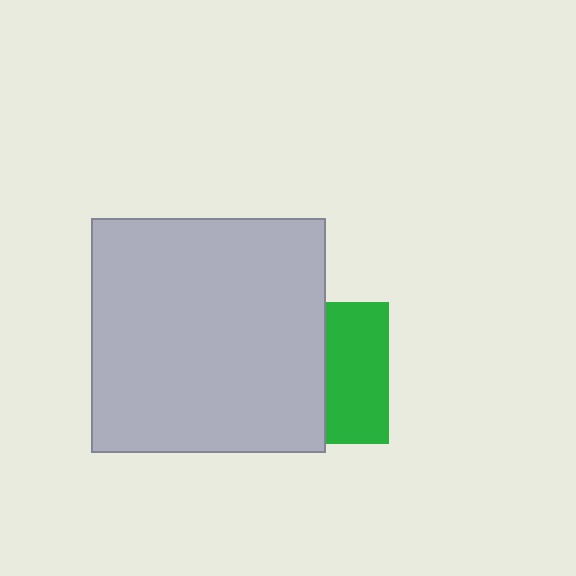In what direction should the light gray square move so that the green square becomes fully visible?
The light gray square should move left. That is the shortest direction to clear the overlap and leave the green square fully visible.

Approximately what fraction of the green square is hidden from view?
Roughly 55% of the green square is hidden behind the light gray square.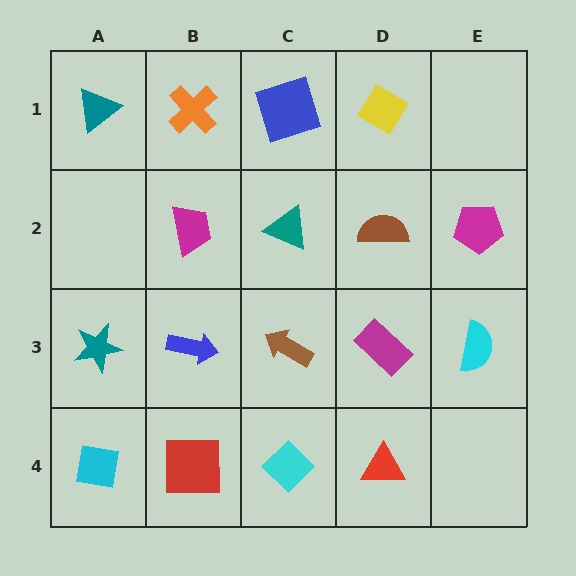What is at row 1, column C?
A blue square.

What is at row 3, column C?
A brown arrow.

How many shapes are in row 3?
5 shapes.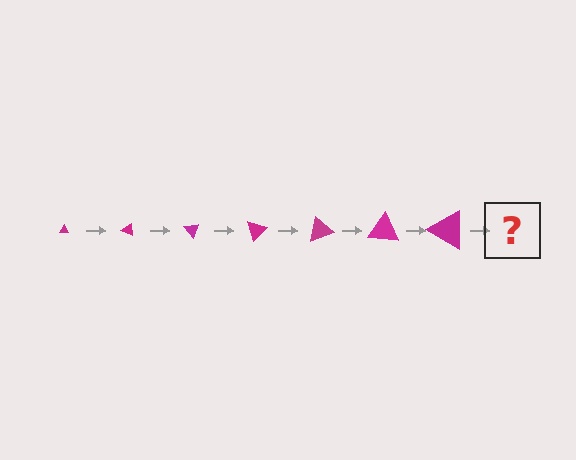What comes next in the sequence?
The next element should be a triangle, larger than the previous one and rotated 175 degrees from the start.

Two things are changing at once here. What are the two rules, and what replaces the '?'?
The two rules are that the triangle grows larger each step and it rotates 25 degrees each step. The '?' should be a triangle, larger than the previous one and rotated 175 degrees from the start.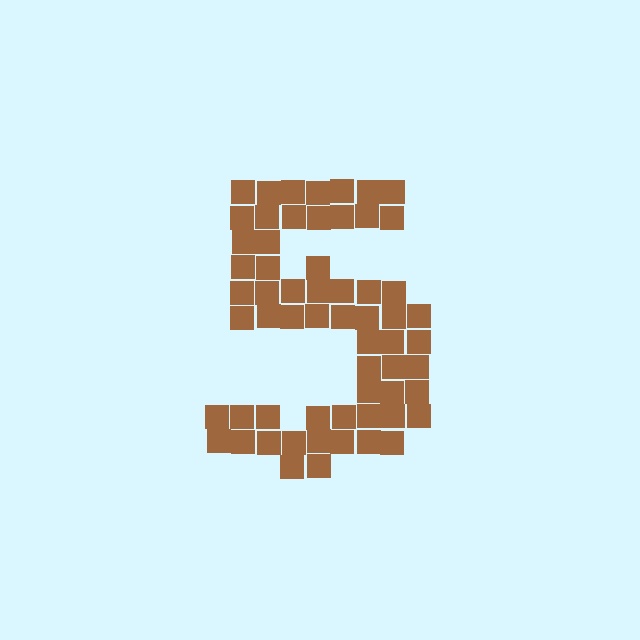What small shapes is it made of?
It is made of small squares.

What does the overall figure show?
The overall figure shows the digit 5.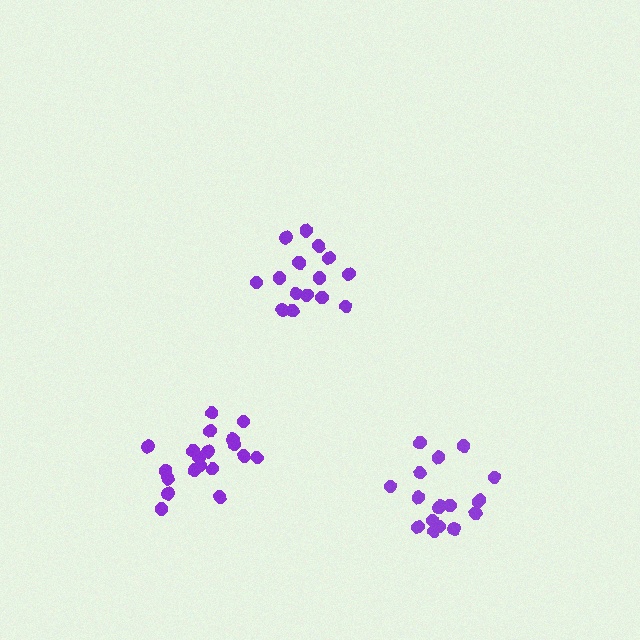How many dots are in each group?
Group 1: 18 dots, Group 2: 16 dots, Group 3: 19 dots (53 total).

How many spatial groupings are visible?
There are 3 spatial groupings.